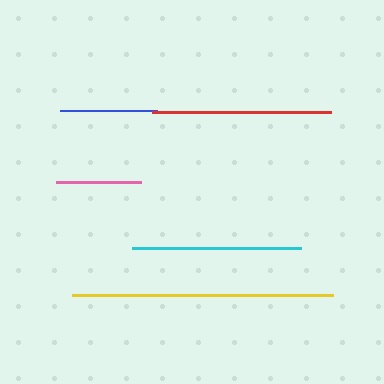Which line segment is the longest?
The yellow line is the longest at approximately 261 pixels.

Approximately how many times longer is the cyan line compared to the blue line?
The cyan line is approximately 1.7 times the length of the blue line.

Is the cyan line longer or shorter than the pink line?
The cyan line is longer than the pink line.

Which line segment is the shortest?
The pink line is the shortest at approximately 85 pixels.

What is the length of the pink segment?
The pink segment is approximately 85 pixels long.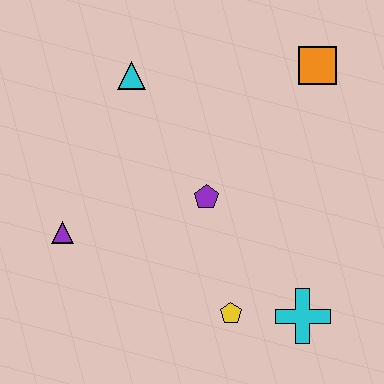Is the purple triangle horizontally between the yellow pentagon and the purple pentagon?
No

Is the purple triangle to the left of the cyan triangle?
Yes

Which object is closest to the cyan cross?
The yellow pentagon is closest to the cyan cross.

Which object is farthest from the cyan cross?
The cyan triangle is farthest from the cyan cross.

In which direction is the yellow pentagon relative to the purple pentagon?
The yellow pentagon is below the purple pentagon.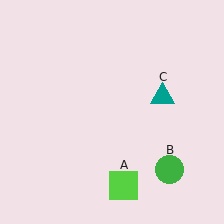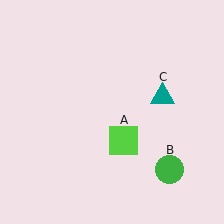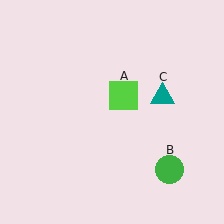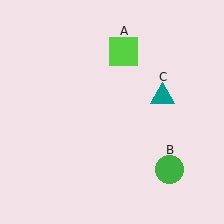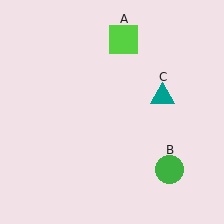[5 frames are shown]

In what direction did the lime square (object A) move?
The lime square (object A) moved up.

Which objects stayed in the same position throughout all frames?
Green circle (object B) and teal triangle (object C) remained stationary.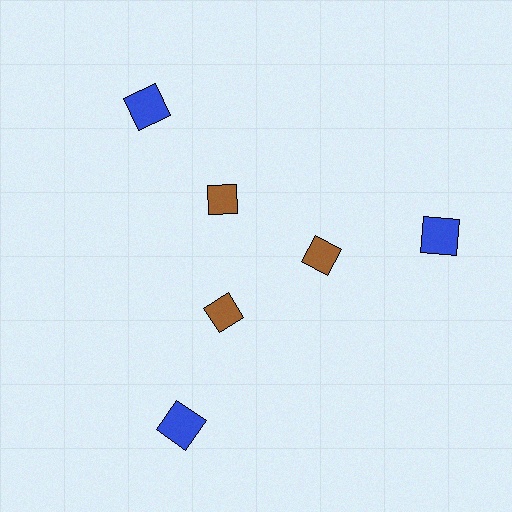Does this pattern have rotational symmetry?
Yes, this pattern has 3-fold rotational symmetry. It looks the same after rotating 120 degrees around the center.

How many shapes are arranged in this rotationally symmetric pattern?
There are 6 shapes, arranged in 3 groups of 2.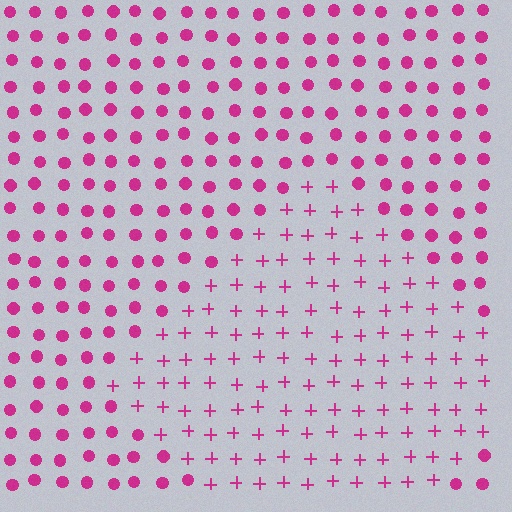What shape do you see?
I see a diamond.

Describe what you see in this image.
The image is filled with small magenta elements arranged in a uniform grid. A diamond-shaped region contains plus signs, while the surrounding area contains circles. The boundary is defined purely by the change in element shape.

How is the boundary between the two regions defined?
The boundary is defined by a change in element shape: plus signs inside vs. circles outside. All elements share the same color and spacing.